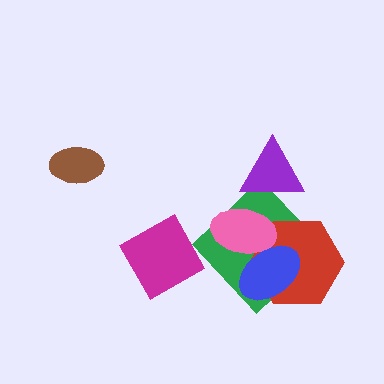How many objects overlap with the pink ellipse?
3 objects overlap with the pink ellipse.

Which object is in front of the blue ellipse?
The pink ellipse is in front of the blue ellipse.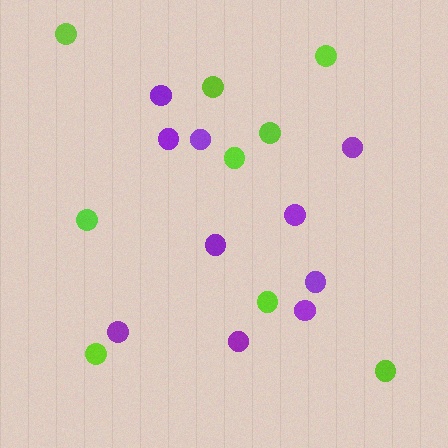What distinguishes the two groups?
There are 2 groups: one group of purple circles (10) and one group of lime circles (9).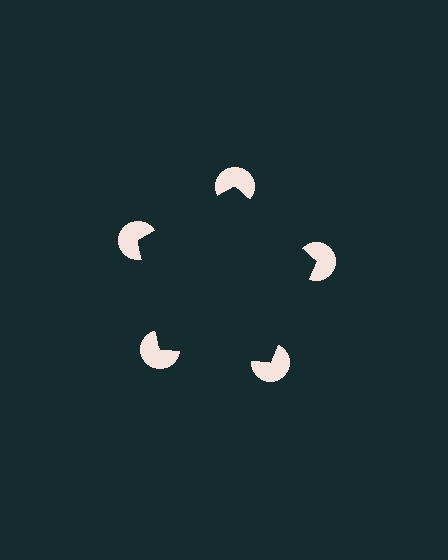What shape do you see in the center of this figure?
An illusory pentagon — its edges are inferred from the aligned wedge cuts in the pac-man discs, not physically drawn.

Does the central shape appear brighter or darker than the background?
It typically appears slightly darker than the background, even though no actual brightness change is drawn.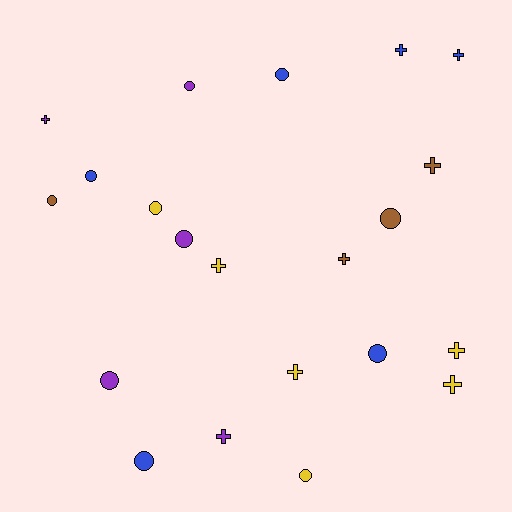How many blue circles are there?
There are 4 blue circles.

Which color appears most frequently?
Yellow, with 6 objects.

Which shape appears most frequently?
Circle, with 11 objects.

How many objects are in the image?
There are 21 objects.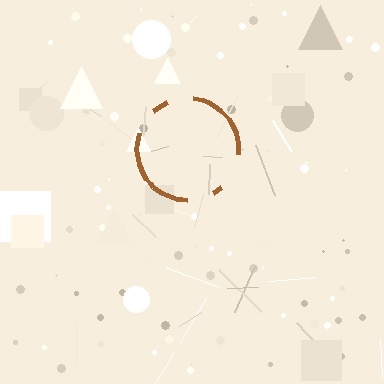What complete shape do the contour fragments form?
The contour fragments form a circle.